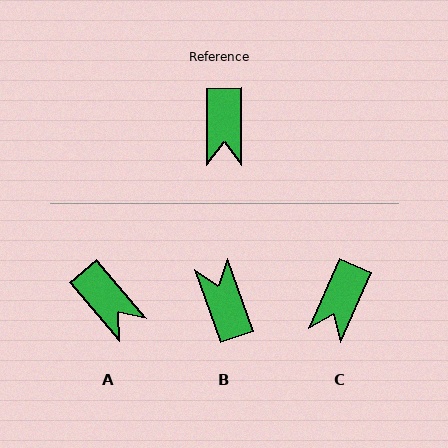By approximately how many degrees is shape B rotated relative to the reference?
Approximately 161 degrees clockwise.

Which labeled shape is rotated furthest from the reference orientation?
B, about 161 degrees away.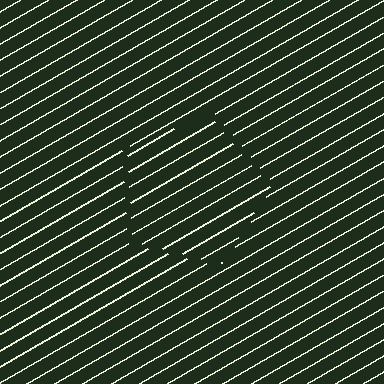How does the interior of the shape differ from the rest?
The interior of the shape contains the same grating, shifted by half a period — the contour is defined by the phase discontinuity where line-ends from the inner and outer gratings abut.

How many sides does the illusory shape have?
5 sides — the line-ends trace a pentagon.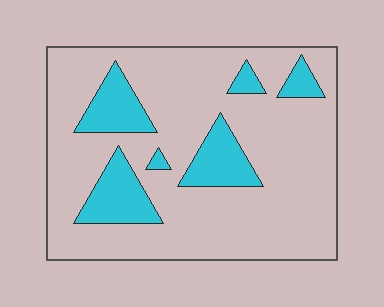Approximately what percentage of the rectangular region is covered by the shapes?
Approximately 20%.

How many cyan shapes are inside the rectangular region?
6.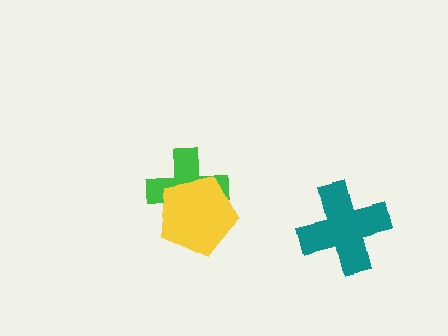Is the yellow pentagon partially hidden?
No, no other shape covers it.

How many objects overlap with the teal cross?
0 objects overlap with the teal cross.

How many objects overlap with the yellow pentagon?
1 object overlaps with the yellow pentagon.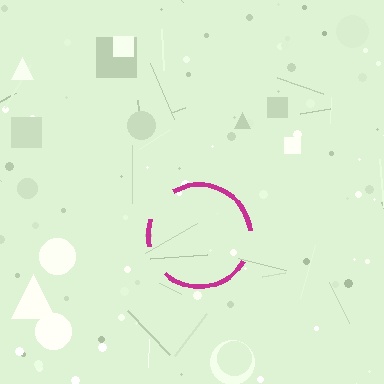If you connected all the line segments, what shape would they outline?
They would outline a circle.